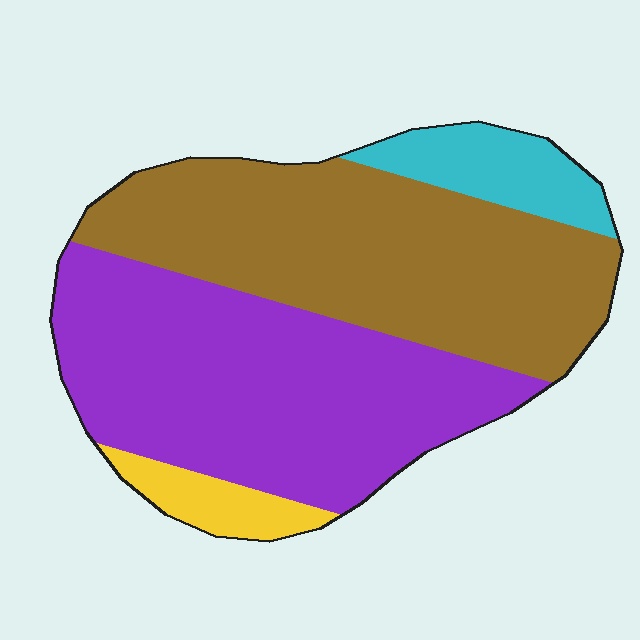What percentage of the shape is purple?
Purple covers roughly 45% of the shape.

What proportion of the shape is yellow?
Yellow covers roughly 5% of the shape.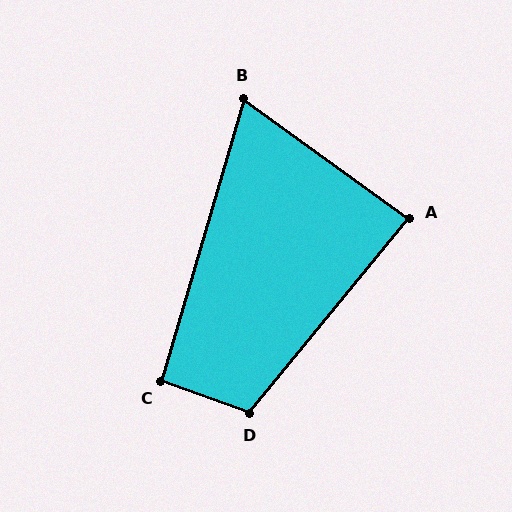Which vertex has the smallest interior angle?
B, at approximately 70 degrees.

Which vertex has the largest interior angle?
D, at approximately 110 degrees.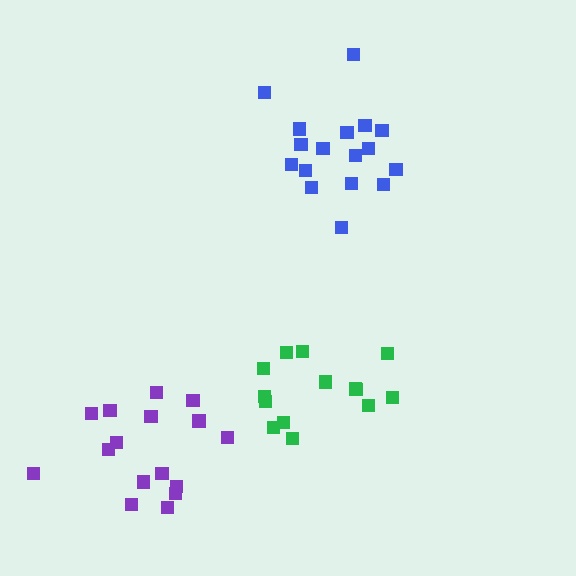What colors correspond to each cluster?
The clusters are colored: green, blue, purple.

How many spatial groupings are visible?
There are 3 spatial groupings.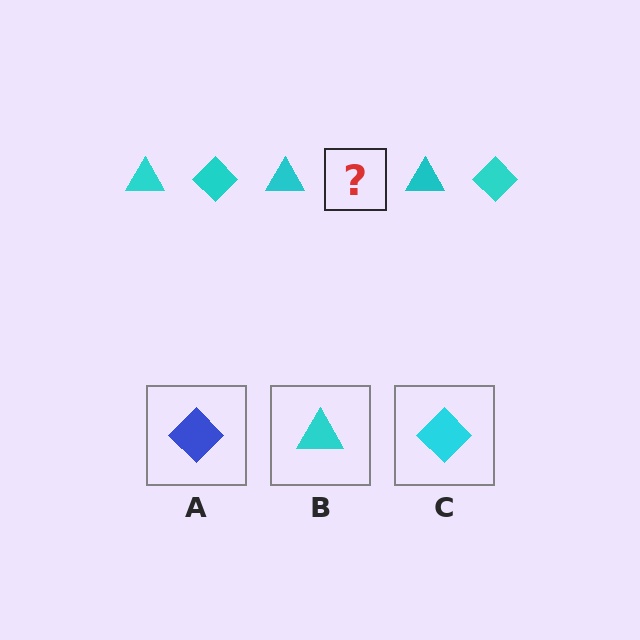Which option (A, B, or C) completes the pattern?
C.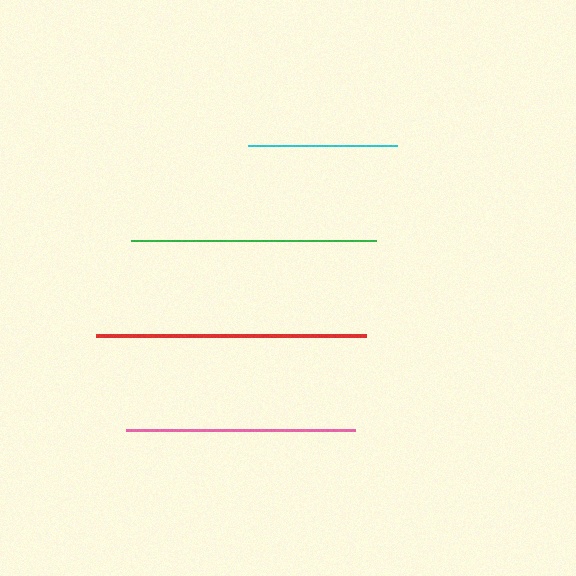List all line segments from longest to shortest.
From longest to shortest: red, green, pink, cyan.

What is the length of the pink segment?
The pink segment is approximately 228 pixels long.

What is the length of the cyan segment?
The cyan segment is approximately 150 pixels long.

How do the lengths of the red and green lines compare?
The red and green lines are approximately the same length.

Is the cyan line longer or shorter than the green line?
The green line is longer than the cyan line.